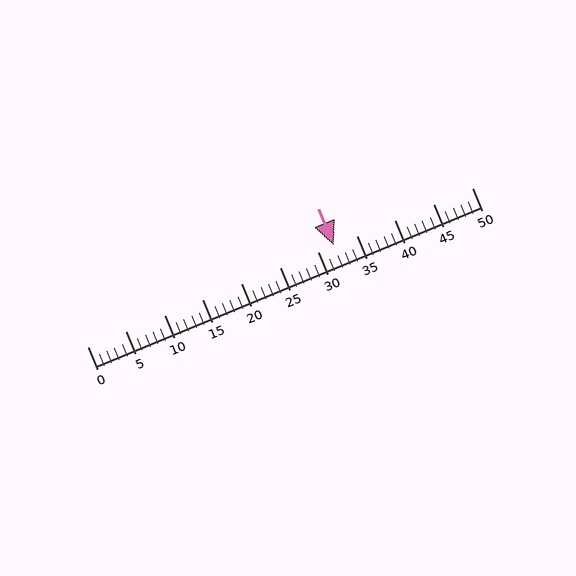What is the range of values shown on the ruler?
The ruler shows values from 0 to 50.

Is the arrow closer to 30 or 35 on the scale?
The arrow is closer to 30.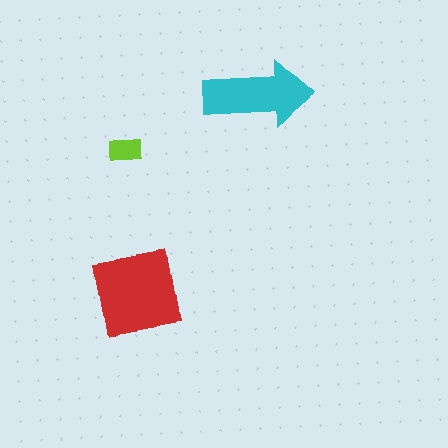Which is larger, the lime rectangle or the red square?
The red square.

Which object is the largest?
The red square.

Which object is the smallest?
The lime rectangle.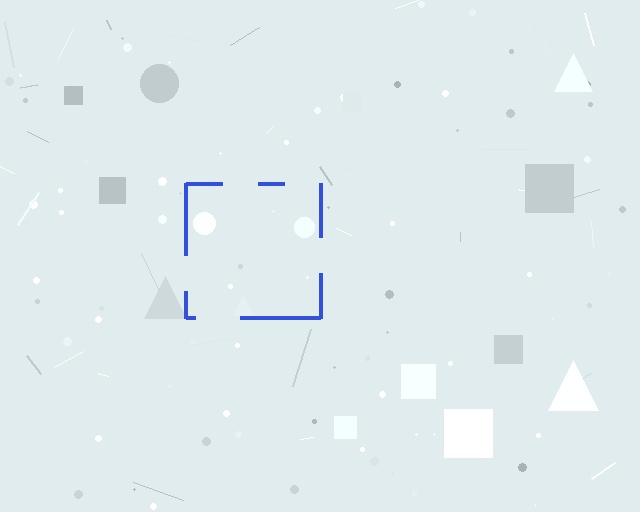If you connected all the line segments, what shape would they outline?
They would outline a square.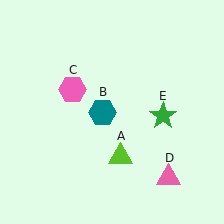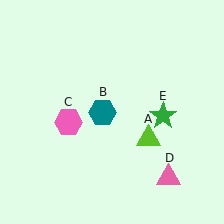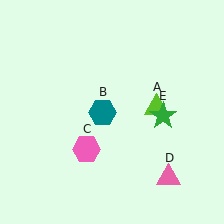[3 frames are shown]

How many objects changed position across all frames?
2 objects changed position: lime triangle (object A), pink hexagon (object C).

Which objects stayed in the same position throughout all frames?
Teal hexagon (object B) and pink triangle (object D) and green star (object E) remained stationary.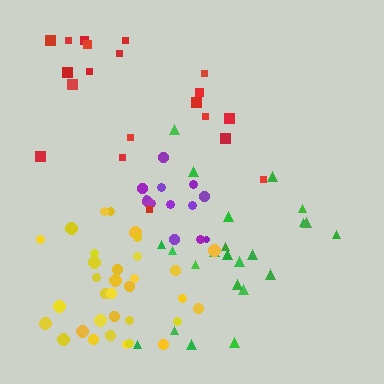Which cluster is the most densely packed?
Purple.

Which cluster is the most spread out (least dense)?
Red.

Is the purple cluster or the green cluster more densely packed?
Purple.